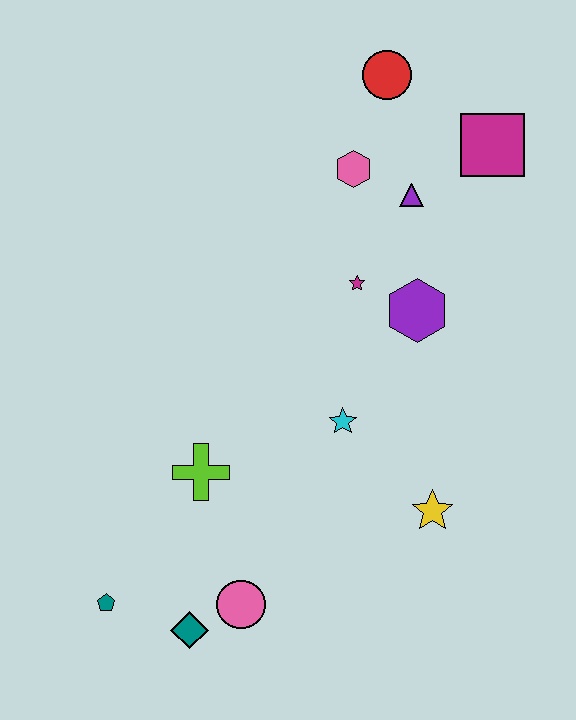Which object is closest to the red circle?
The pink hexagon is closest to the red circle.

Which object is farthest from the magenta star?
The teal pentagon is farthest from the magenta star.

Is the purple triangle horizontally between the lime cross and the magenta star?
No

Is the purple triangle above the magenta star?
Yes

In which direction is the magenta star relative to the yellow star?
The magenta star is above the yellow star.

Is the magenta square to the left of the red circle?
No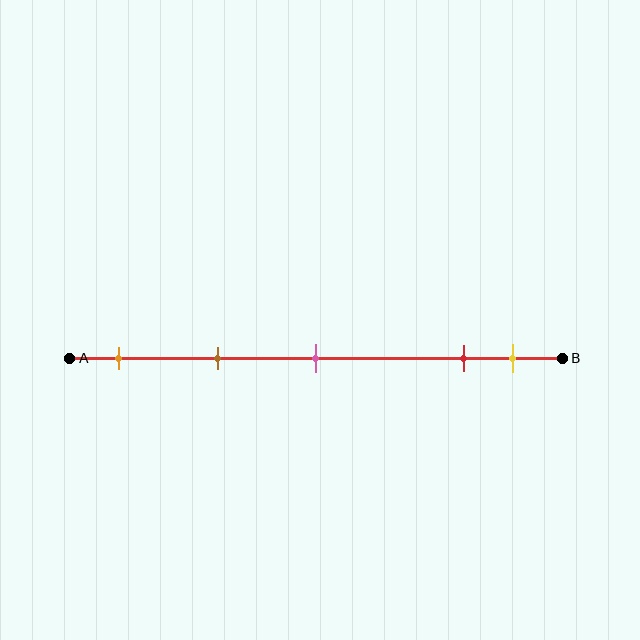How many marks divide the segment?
There are 5 marks dividing the segment.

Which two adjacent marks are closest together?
The red and yellow marks are the closest adjacent pair.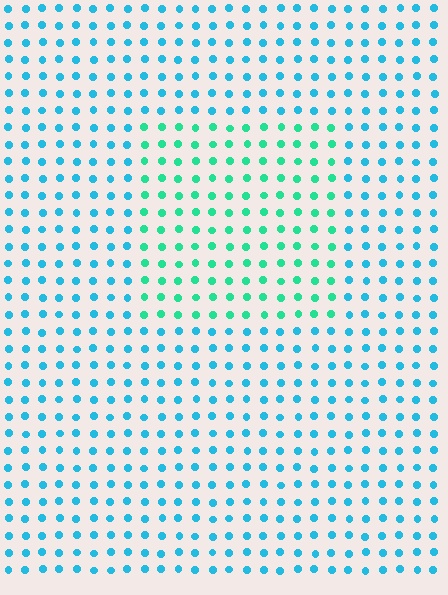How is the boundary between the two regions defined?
The boundary is defined purely by a slight shift in hue (about 37 degrees). Spacing, size, and orientation are identical on both sides.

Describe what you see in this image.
The image is filled with small cyan elements in a uniform arrangement. A rectangle-shaped region is visible where the elements are tinted to a slightly different hue, forming a subtle color boundary.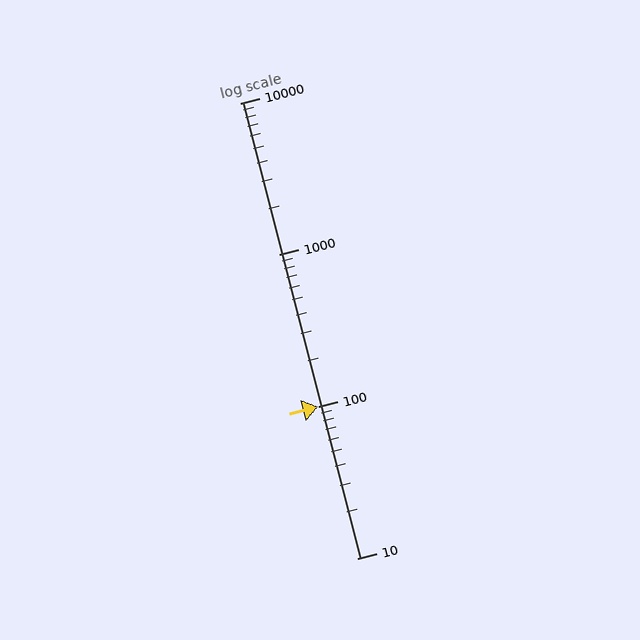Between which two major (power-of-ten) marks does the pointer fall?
The pointer is between 100 and 1000.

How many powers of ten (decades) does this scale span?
The scale spans 3 decades, from 10 to 10000.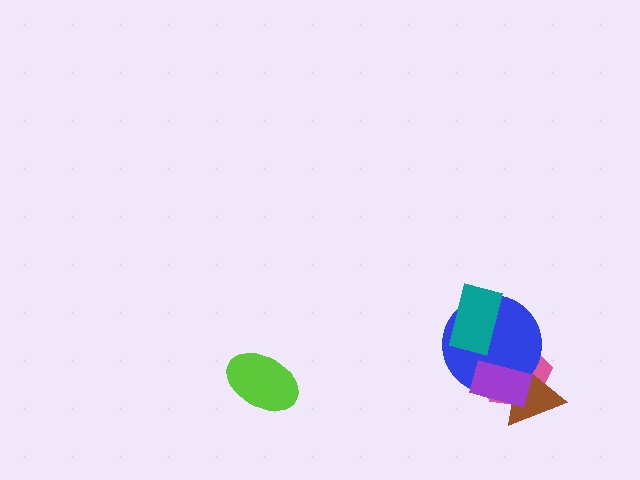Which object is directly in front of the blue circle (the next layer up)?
The teal rectangle is directly in front of the blue circle.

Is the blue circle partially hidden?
Yes, it is partially covered by another shape.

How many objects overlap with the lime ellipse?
0 objects overlap with the lime ellipse.